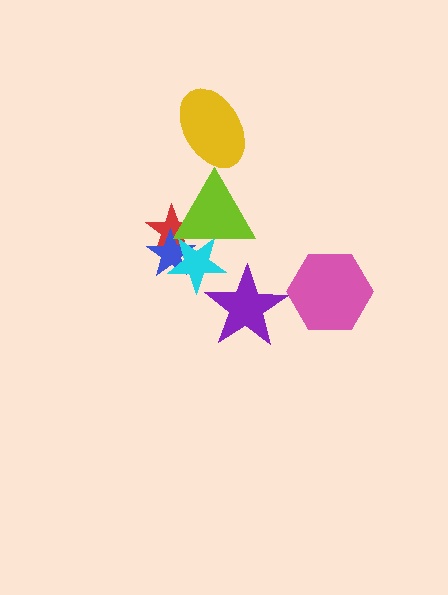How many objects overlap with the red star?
3 objects overlap with the red star.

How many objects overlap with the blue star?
3 objects overlap with the blue star.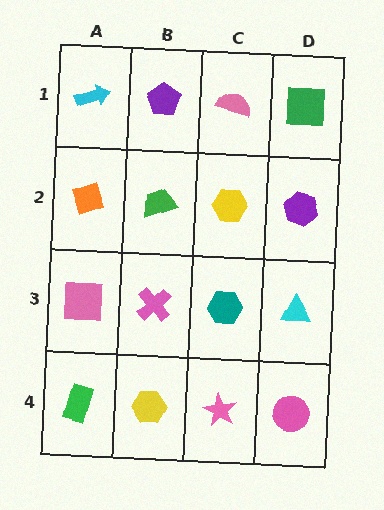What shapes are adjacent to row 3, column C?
A yellow hexagon (row 2, column C), a pink star (row 4, column C), a pink cross (row 3, column B), a cyan triangle (row 3, column D).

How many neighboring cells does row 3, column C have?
4.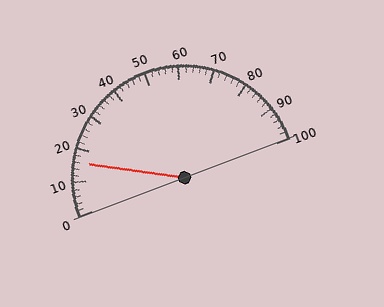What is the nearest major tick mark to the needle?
The nearest major tick mark is 20.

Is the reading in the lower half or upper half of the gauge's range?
The reading is in the lower half of the range (0 to 100).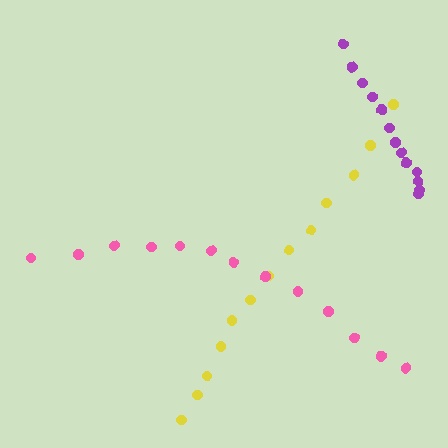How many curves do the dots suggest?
There are 3 distinct paths.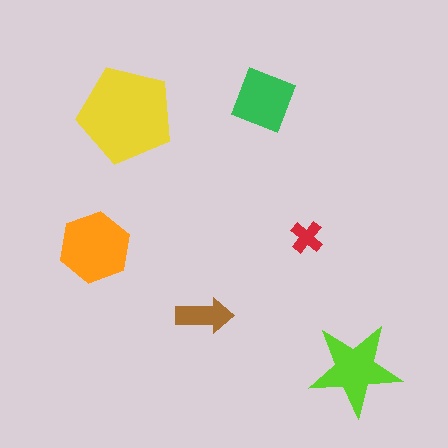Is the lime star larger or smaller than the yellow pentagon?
Smaller.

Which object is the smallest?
The red cross.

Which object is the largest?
The yellow pentagon.